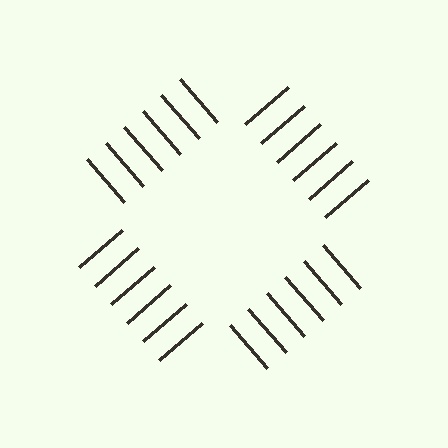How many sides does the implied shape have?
4 sides — the line-ends trace a square.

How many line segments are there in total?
24 — 6 along each of the 4 edges.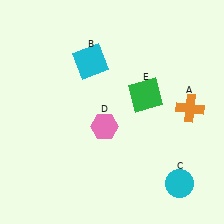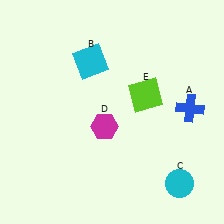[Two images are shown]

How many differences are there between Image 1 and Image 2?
There are 3 differences between the two images.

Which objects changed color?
A changed from orange to blue. D changed from pink to magenta. E changed from green to lime.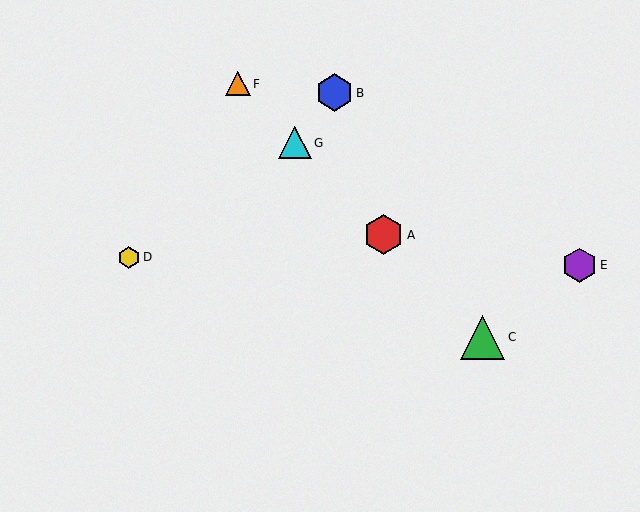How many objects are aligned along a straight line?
4 objects (A, C, F, G) are aligned along a straight line.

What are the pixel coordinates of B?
Object B is at (334, 93).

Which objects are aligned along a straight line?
Objects A, C, F, G are aligned along a straight line.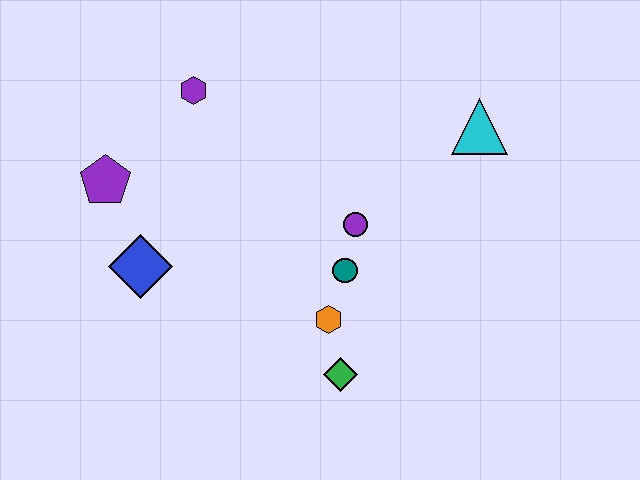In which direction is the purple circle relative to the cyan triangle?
The purple circle is to the left of the cyan triangle.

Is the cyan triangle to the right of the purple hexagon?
Yes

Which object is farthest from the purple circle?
The purple pentagon is farthest from the purple circle.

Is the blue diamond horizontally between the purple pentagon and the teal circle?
Yes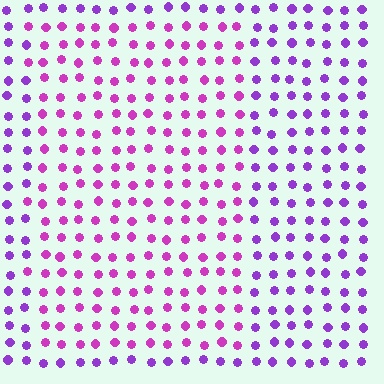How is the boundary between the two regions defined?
The boundary is defined purely by a slight shift in hue (about 30 degrees). Spacing, size, and orientation are identical on both sides.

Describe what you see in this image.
The image is filled with small purple elements in a uniform arrangement. A rectangle-shaped region is visible where the elements are tinted to a slightly different hue, forming a subtle color boundary.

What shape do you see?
I see a rectangle.